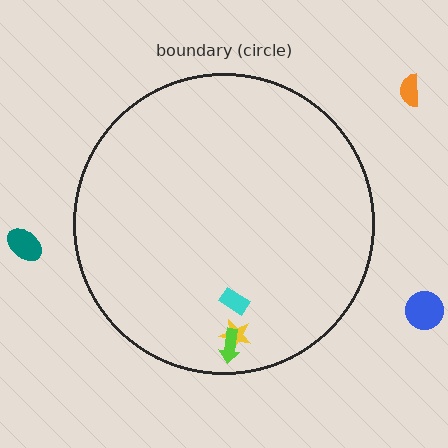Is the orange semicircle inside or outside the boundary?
Outside.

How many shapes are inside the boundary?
3 inside, 3 outside.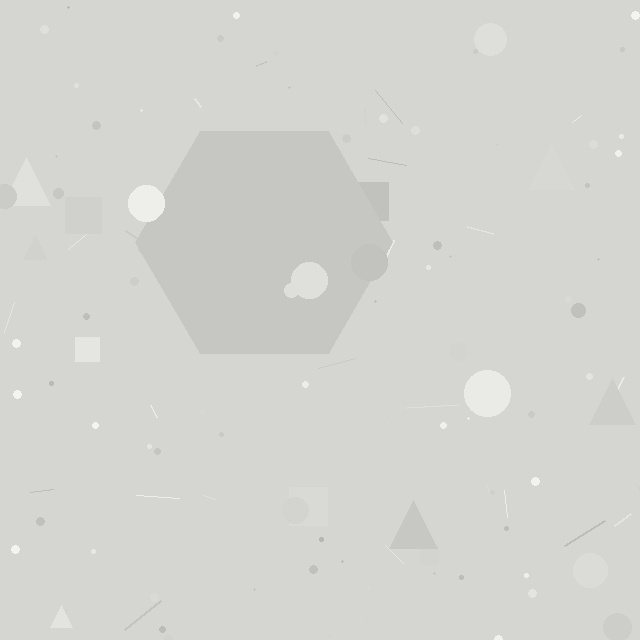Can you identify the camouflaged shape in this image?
The camouflaged shape is a hexagon.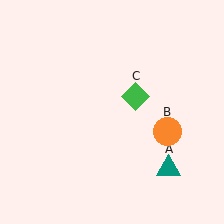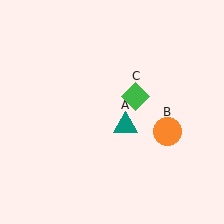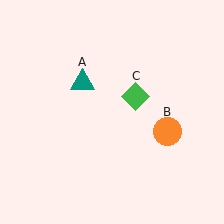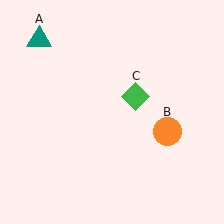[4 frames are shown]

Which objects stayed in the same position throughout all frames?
Orange circle (object B) and green diamond (object C) remained stationary.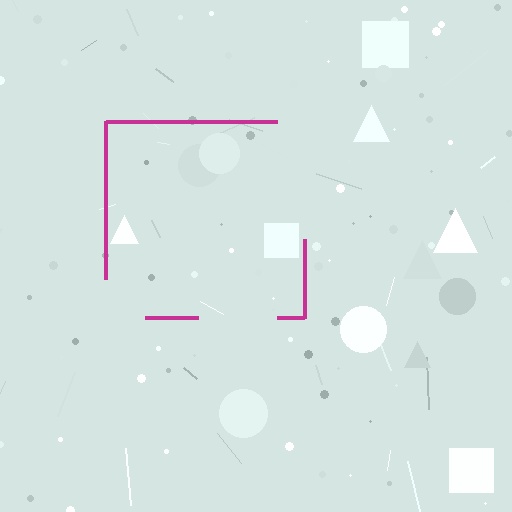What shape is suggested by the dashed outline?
The dashed outline suggests a square.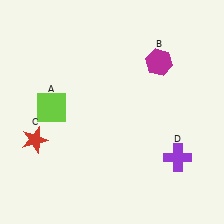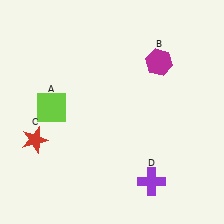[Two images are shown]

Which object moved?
The purple cross (D) moved left.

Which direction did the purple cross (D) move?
The purple cross (D) moved left.